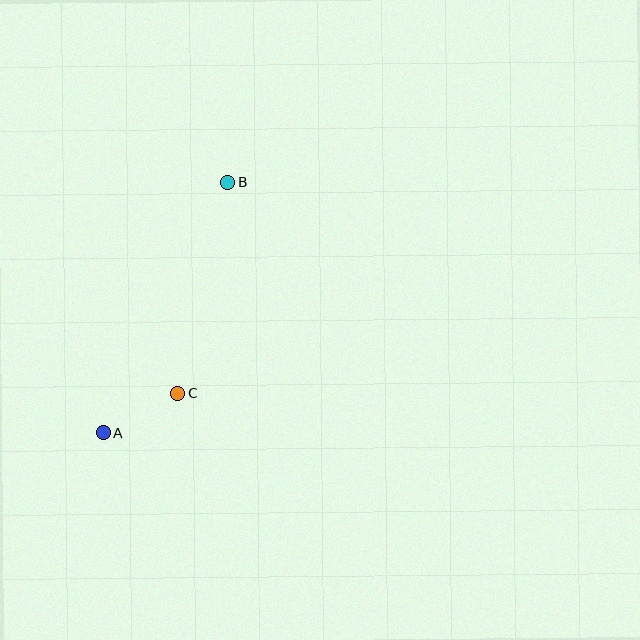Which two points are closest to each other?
Points A and C are closest to each other.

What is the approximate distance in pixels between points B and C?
The distance between B and C is approximately 217 pixels.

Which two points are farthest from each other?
Points A and B are farthest from each other.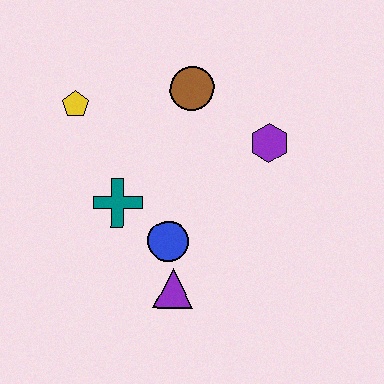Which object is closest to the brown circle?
The purple hexagon is closest to the brown circle.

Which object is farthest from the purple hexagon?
The yellow pentagon is farthest from the purple hexagon.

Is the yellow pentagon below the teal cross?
No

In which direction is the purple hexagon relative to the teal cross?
The purple hexagon is to the right of the teal cross.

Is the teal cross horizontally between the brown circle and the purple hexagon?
No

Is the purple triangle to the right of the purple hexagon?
No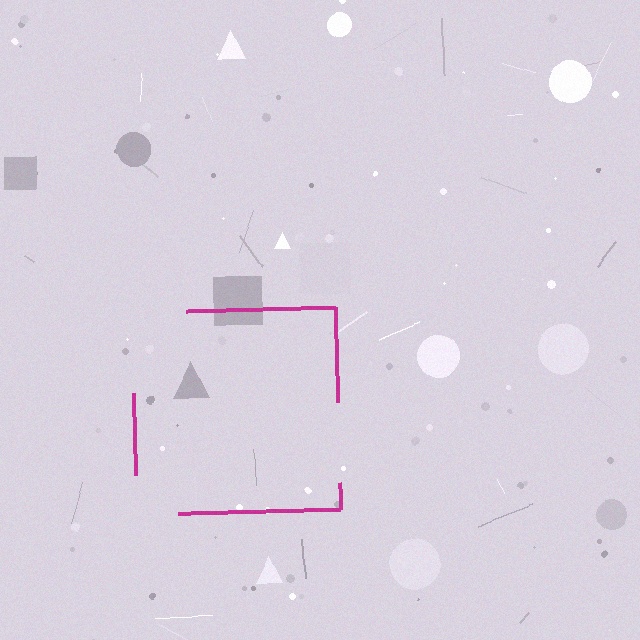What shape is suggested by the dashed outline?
The dashed outline suggests a square.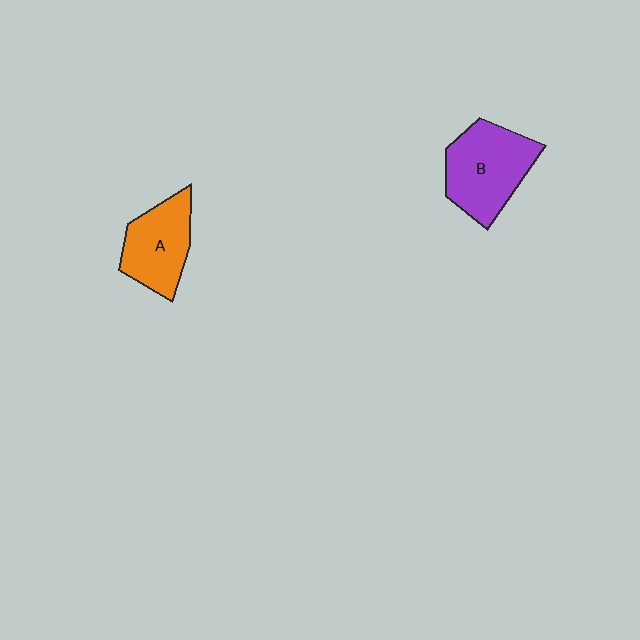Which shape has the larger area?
Shape B (purple).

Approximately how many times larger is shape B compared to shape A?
Approximately 1.2 times.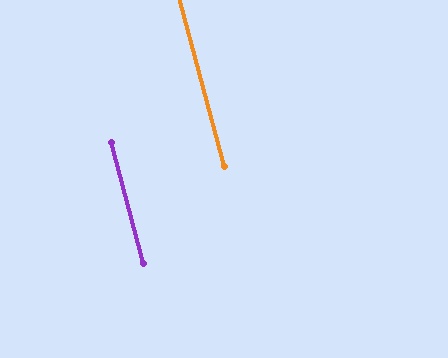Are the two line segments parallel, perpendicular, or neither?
Parallel — their directions differ by only 0.1°.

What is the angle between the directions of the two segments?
Approximately 0 degrees.